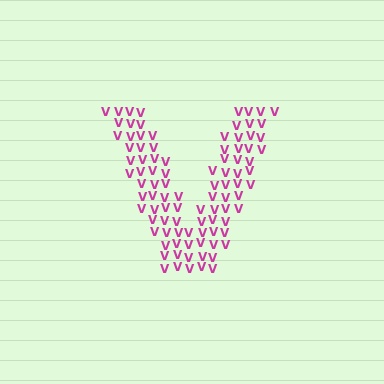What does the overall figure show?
The overall figure shows the letter V.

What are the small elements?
The small elements are letter V's.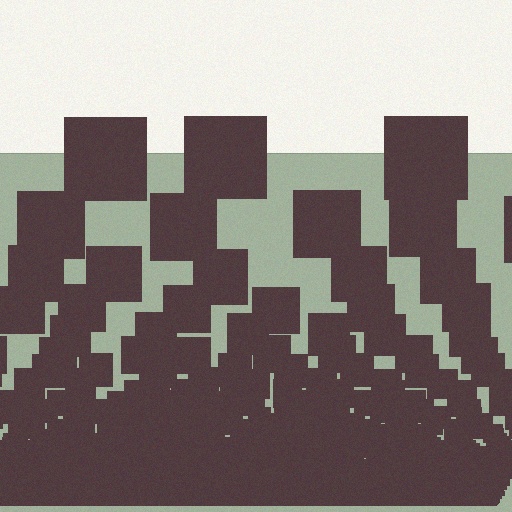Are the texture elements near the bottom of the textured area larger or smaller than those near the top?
Smaller. The gradient is inverted — elements near the bottom are smaller and denser.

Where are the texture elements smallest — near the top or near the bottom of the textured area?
Near the bottom.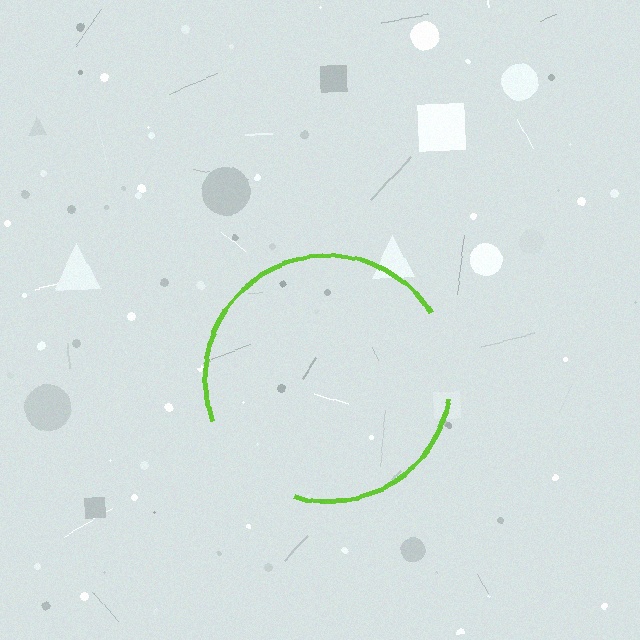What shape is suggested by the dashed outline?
The dashed outline suggests a circle.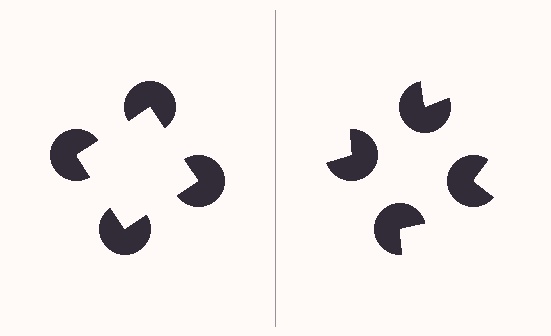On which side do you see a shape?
An illusory square appears on the left side. On the right side the wedge cuts are rotated, so no coherent shape forms.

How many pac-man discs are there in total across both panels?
8 — 4 on each side.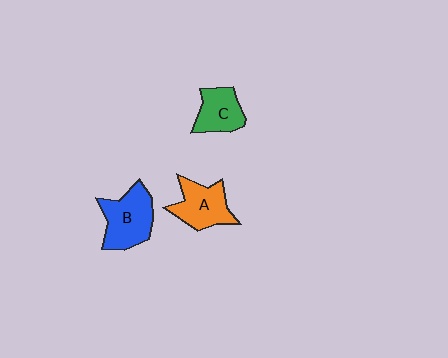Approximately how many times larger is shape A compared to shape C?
Approximately 1.2 times.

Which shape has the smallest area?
Shape C (green).